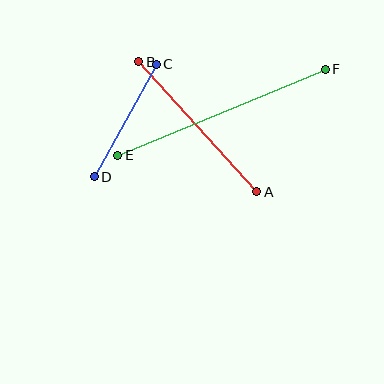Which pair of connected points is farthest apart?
Points E and F are farthest apart.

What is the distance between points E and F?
The distance is approximately 225 pixels.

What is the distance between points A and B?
The distance is approximately 176 pixels.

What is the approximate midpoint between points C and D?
The midpoint is at approximately (125, 120) pixels.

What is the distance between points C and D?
The distance is approximately 128 pixels.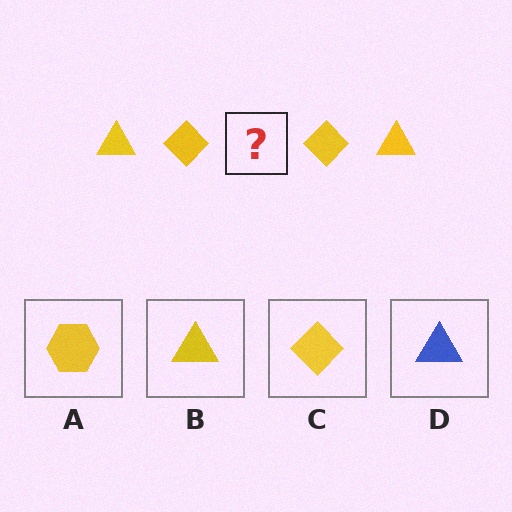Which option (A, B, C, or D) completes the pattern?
B.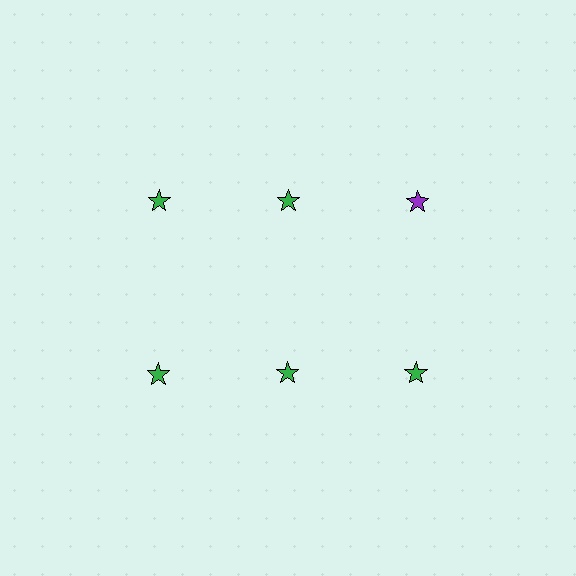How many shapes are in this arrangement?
There are 6 shapes arranged in a grid pattern.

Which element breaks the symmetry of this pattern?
The purple star in the top row, center column breaks the symmetry. All other shapes are green stars.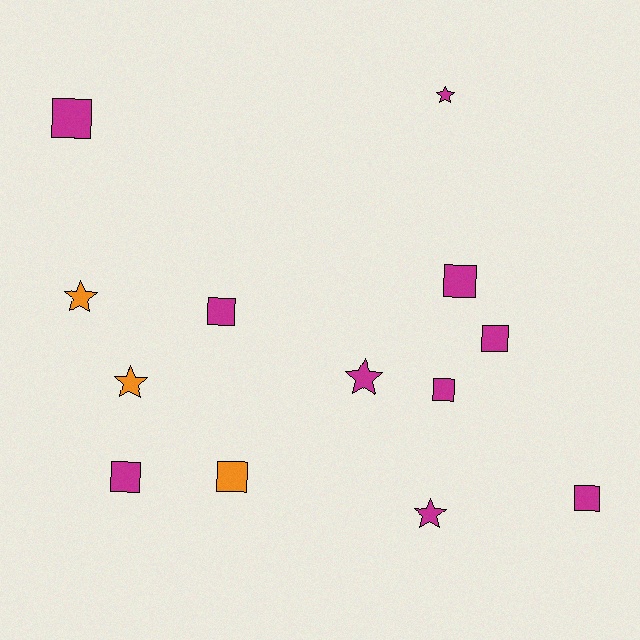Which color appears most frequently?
Magenta, with 10 objects.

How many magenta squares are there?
There are 7 magenta squares.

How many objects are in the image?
There are 13 objects.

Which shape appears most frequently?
Square, with 8 objects.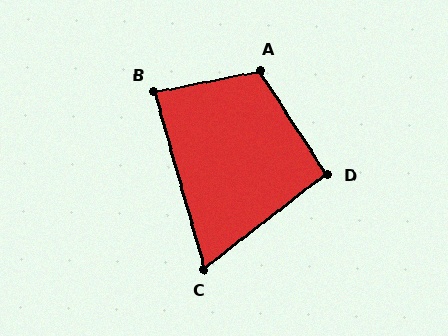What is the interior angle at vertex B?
Approximately 85 degrees (approximately right).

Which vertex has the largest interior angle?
A, at approximately 112 degrees.